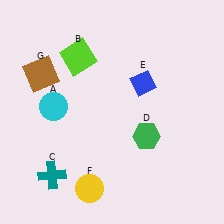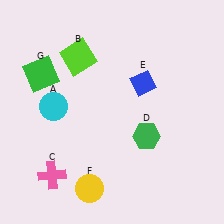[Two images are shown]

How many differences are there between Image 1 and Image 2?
There are 2 differences between the two images.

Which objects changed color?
C changed from teal to pink. G changed from brown to green.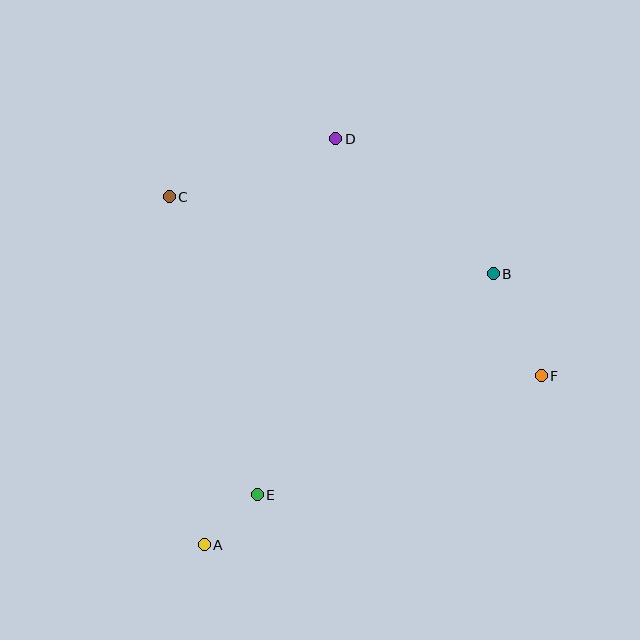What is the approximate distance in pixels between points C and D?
The distance between C and D is approximately 176 pixels.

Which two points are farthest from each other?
Points A and D are farthest from each other.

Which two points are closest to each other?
Points A and E are closest to each other.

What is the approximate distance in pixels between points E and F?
The distance between E and F is approximately 308 pixels.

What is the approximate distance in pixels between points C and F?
The distance between C and F is approximately 413 pixels.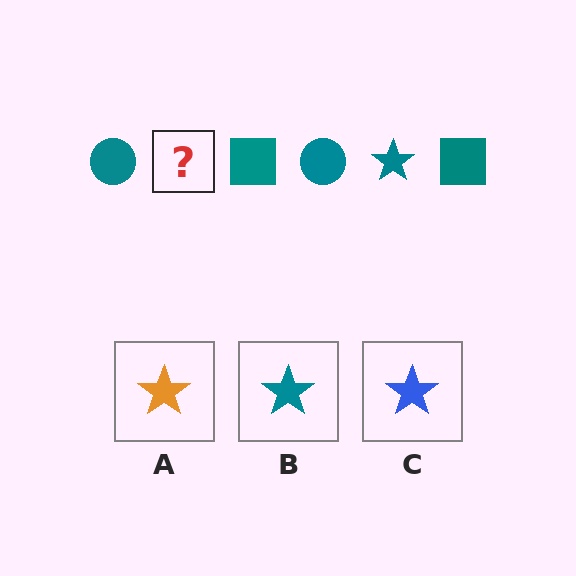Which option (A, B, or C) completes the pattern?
B.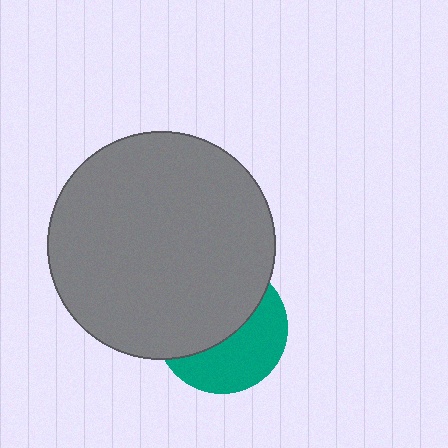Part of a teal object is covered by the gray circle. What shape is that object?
It is a circle.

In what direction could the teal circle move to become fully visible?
The teal circle could move down. That would shift it out from behind the gray circle entirely.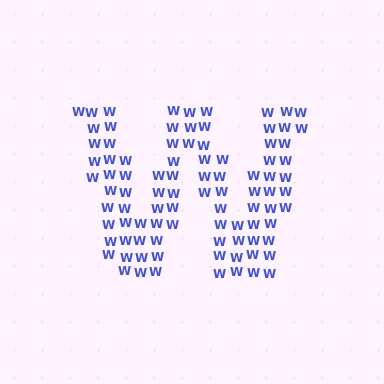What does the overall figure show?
The overall figure shows the letter W.